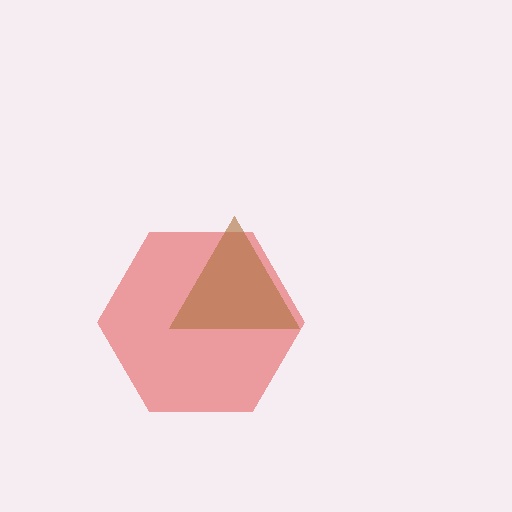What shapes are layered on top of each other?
The layered shapes are: a red hexagon, a brown triangle.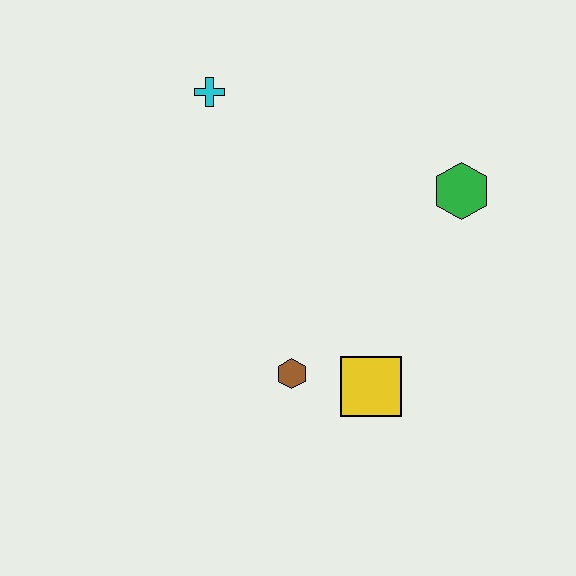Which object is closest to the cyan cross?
The green hexagon is closest to the cyan cross.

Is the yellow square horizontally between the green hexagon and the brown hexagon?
Yes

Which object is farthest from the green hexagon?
The cyan cross is farthest from the green hexagon.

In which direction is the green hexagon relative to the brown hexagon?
The green hexagon is above the brown hexagon.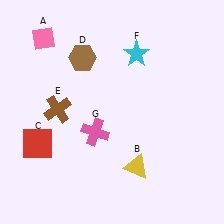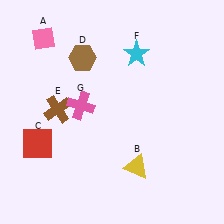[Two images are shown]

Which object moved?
The pink cross (G) moved up.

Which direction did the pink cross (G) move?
The pink cross (G) moved up.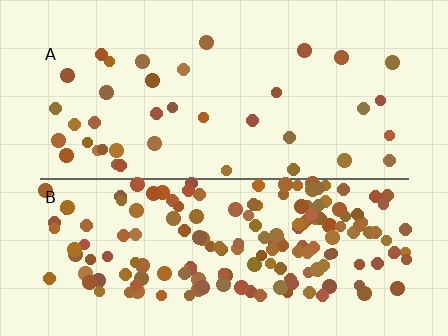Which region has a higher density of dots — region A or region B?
B (the bottom).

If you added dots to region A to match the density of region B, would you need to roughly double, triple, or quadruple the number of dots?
Approximately quadruple.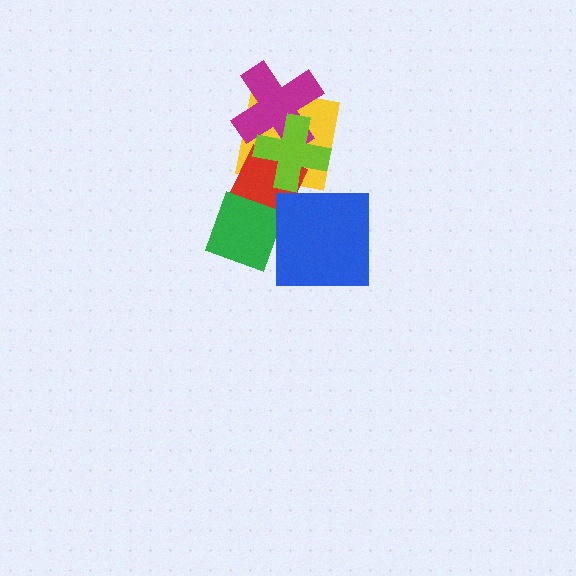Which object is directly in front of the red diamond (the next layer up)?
The lime cross is directly in front of the red diamond.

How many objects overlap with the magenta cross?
3 objects overlap with the magenta cross.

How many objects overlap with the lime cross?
3 objects overlap with the lime cross.